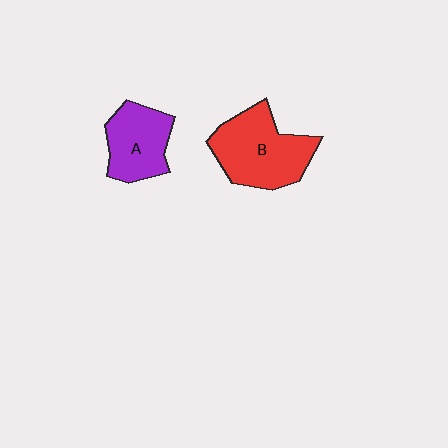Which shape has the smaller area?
Shape A (purple).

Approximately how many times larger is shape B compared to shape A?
Approximately 1.4 times.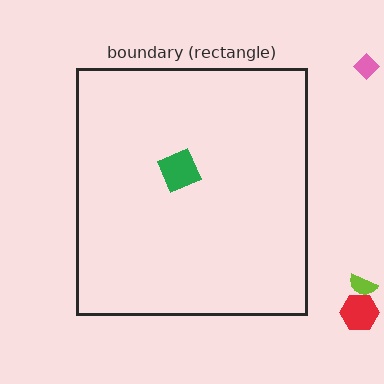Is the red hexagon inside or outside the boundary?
Outside.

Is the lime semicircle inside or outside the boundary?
Outside.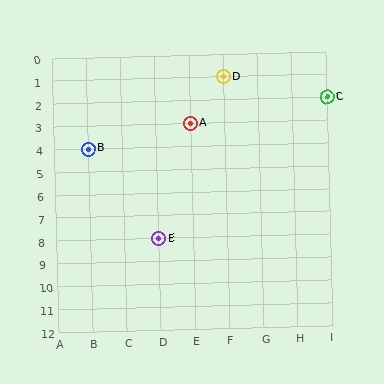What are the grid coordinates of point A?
Point A is at grid coordinates (E, 3).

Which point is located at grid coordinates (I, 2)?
Point C is at (I, 2).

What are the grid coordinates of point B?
Point B is at grid coordinates (B, 4).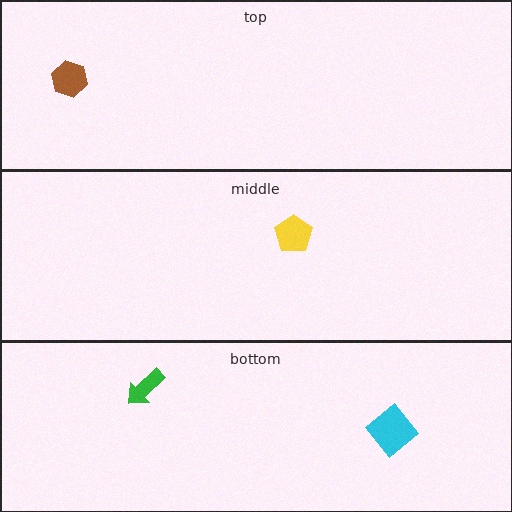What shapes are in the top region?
The brown hexagon.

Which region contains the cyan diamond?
The bottom region.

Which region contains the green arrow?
The bottom region.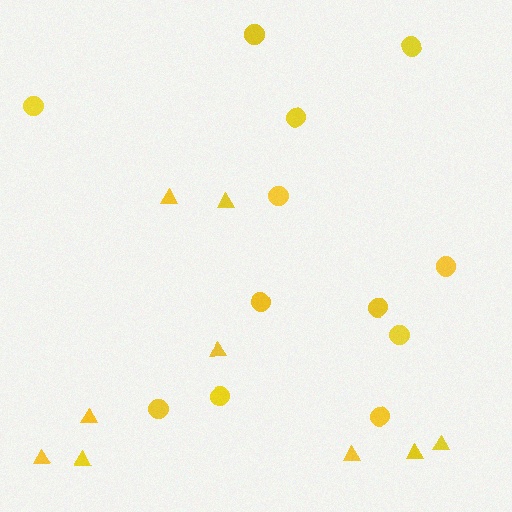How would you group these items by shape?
There are 2 groups: one group of circles (12) and one group of triangles (9).